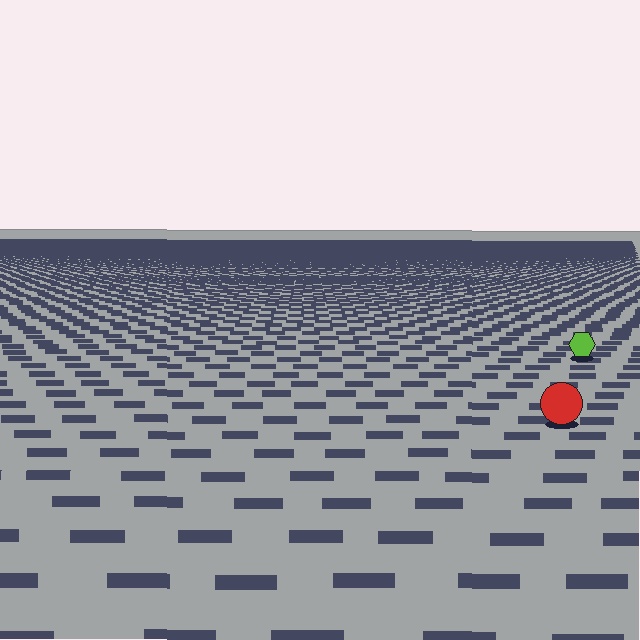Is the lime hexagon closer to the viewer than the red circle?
No. The red circle is closer — you can tell from the texture gradient: the ground texture is coarser near it.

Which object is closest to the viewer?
The red circle is closest. The texture marks near it are larger and more spread out.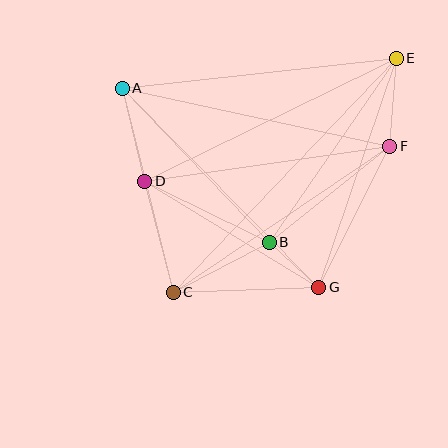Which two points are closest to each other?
Points B and G are closest to each other.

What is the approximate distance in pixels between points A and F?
The distance between A and F is approximately 274 pixels.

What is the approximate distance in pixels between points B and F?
The distance between B and F is approximately 154 pixels.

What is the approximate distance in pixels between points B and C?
The distance between B and C is approximately 108 pixels.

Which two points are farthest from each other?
Points C and E are farthest from each other.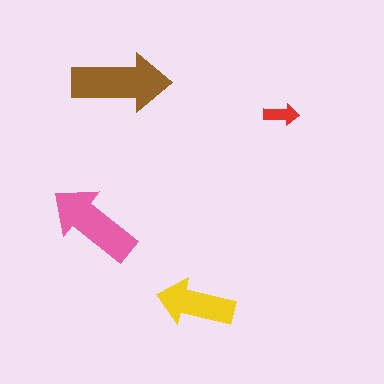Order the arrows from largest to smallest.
the brown one, the pink one, the yellow one, the red one.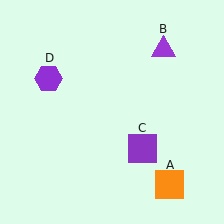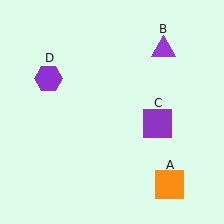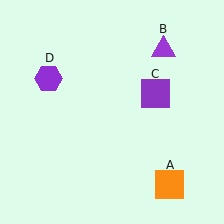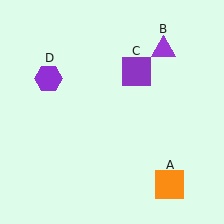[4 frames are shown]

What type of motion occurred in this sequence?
The purple square (object C) rotated counterclockwise around the center of the scene.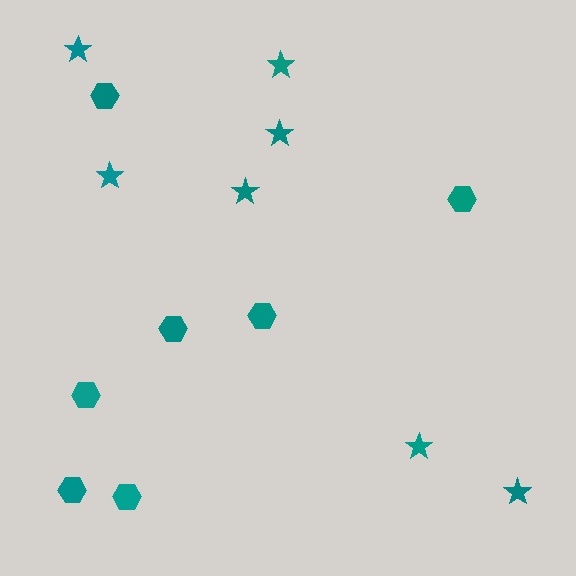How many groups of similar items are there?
There are 2 groups: one group of stars (7) and one group of hexagons (7).